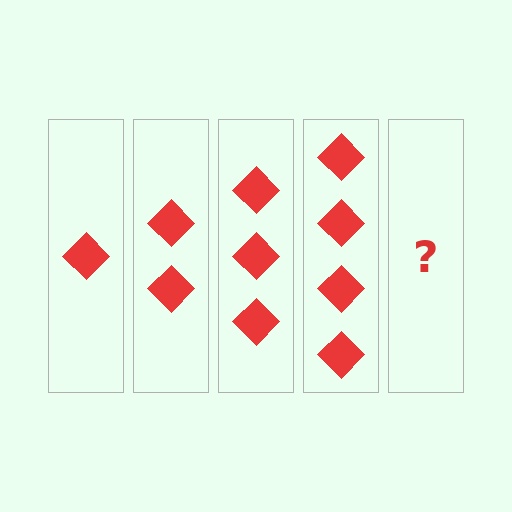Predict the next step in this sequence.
The next step is 5 diamonds.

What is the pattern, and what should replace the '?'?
The pattern is that each step adds one more diamond. The '?' should be 5 diamonds.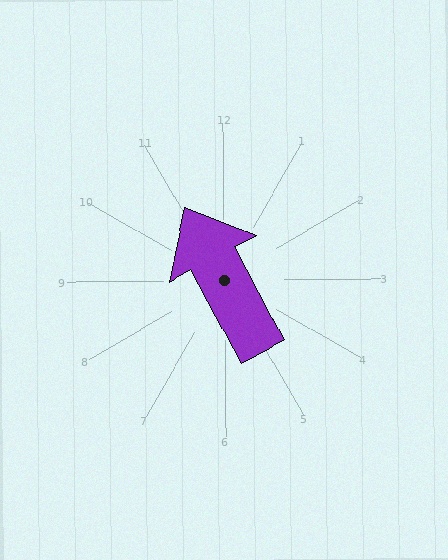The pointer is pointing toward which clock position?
Roughly 11 o'clock.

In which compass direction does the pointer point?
Northwest.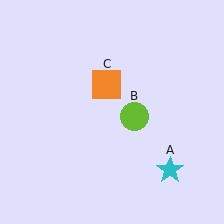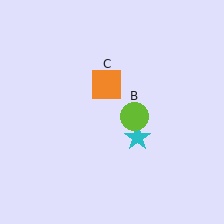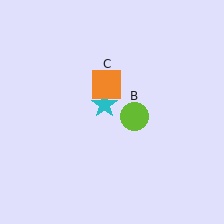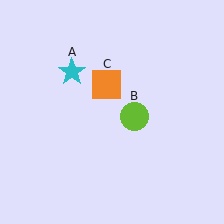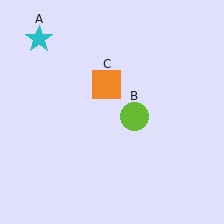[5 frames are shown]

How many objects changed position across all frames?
1 object changed position: cyan star (object A).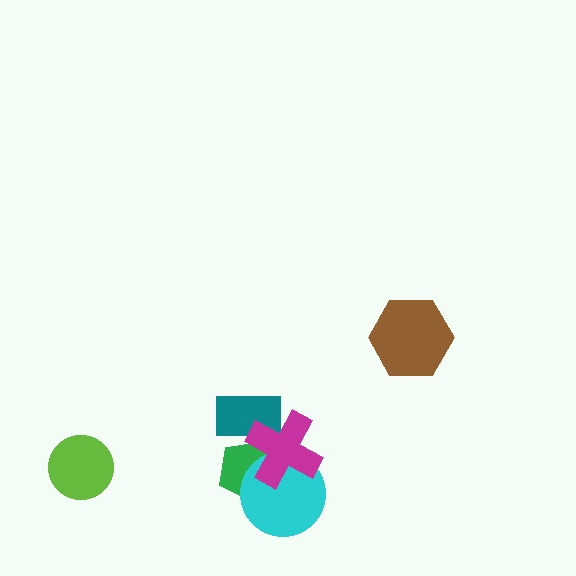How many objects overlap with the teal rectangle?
2 objects overlap with the teal rectangle.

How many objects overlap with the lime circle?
0 objects overlap with the lime circle.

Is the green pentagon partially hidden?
Yes, it is partially covered by another shape.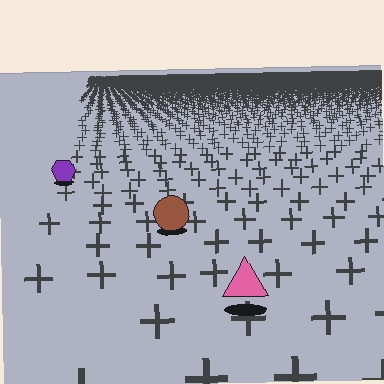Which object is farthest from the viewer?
The purple hexagon is farthest from the viewer. It appears smaller and the ground texture around it is denser.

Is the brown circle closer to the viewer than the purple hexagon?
Yes. The brown circle is closer — you can tell from the texture gradient: the ground texture is coarser near it.